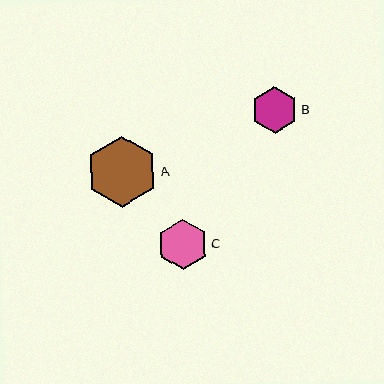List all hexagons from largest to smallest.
From largest to smallest: A, C, B.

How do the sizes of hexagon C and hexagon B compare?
Hexagon C and hexagon B are approximately the same size.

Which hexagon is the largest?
Hexagon A is the largest with a size of approximately 72 pixels.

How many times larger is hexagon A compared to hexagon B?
Hexagon A is approximately 1.5 times the size of hexagon B.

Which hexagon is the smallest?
Hexagon B is the smallest with a size of approximately 47 pixels.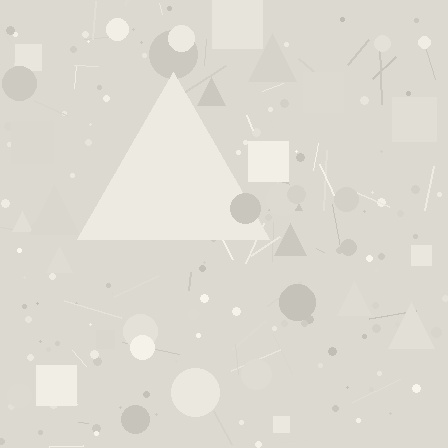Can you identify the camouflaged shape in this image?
The camouflaged shape is a triangle.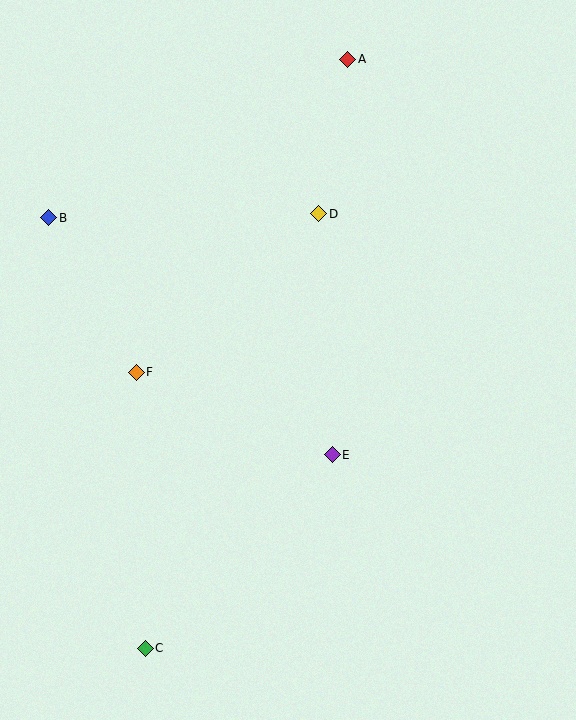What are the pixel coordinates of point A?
Point A is at (348, 59).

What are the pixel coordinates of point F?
Point F is at (136, 372).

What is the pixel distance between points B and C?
The distance between B and C is 441 pixels.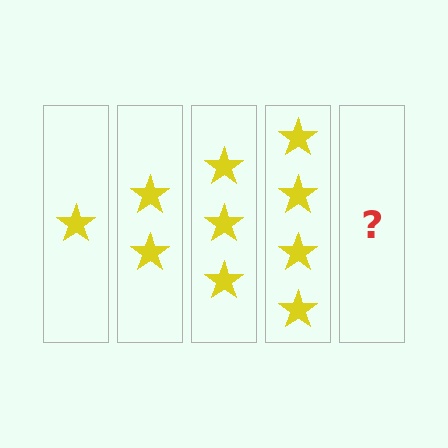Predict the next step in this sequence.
The next step is 5 stars.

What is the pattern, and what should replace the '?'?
The pattern is that each step adds one more star. The '?' should be 5 stars.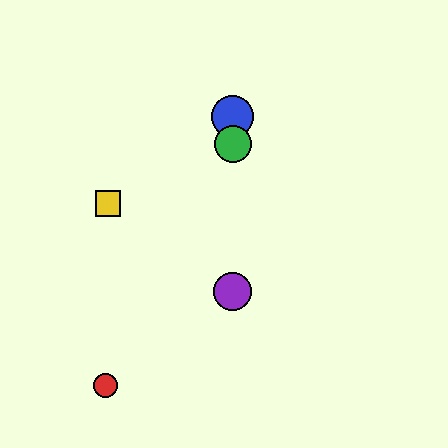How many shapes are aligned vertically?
3 shapes (the blue circle, the green circle, the purple circle) are aligned vertically.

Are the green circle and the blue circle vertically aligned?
Yes, both are at x≈233.